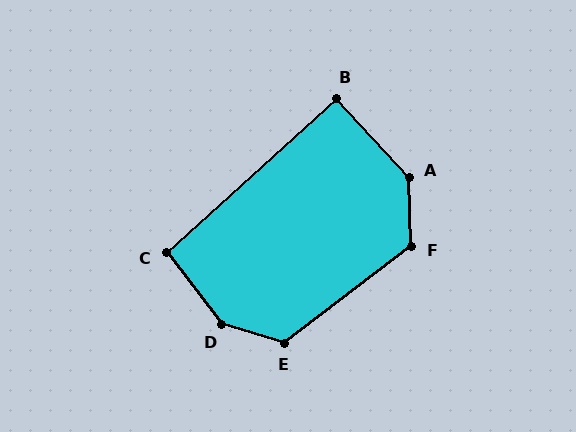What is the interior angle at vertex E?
Approximately 126 degrees (obtuse).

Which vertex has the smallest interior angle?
B, at approximately 90 degrees.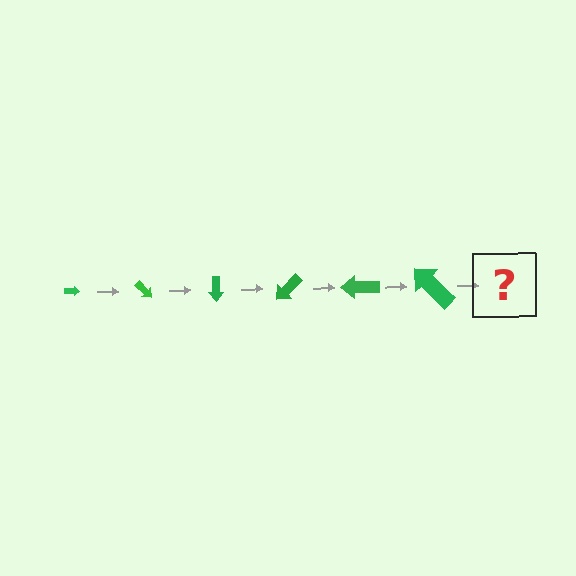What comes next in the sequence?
The next element should be an arrow, larger than the previous one and rotated 270 degrees from the start.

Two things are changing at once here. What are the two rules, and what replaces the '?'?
The two rules are that the arrow grows larger each step and it rotates 45 degrees each step. The '?' should be an arrow, larger than the previous one and rotated 270 degrees from the start.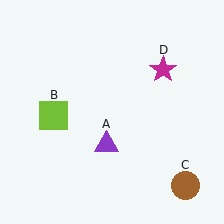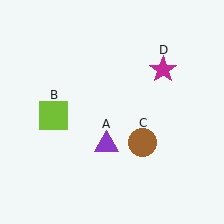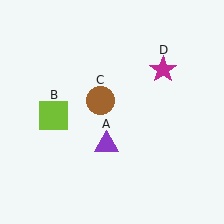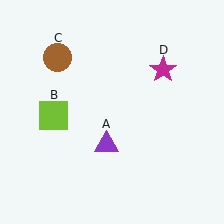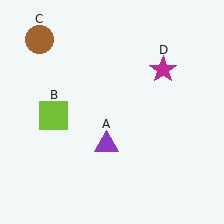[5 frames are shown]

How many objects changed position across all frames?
1 object changed position: brown circle (object C).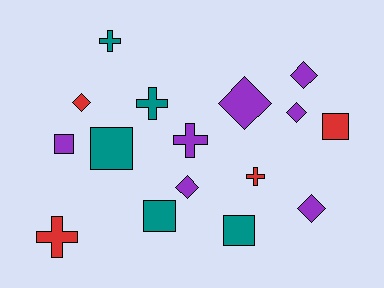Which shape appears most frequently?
Diamond, with 6 objects.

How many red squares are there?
There is 1 red square.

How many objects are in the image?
There are 16 objects.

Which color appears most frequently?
Purple, with 7 objects.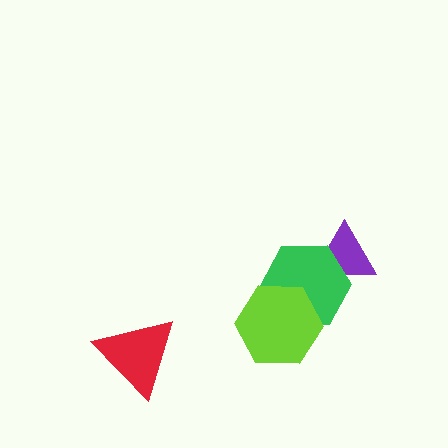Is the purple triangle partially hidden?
Yes, it is partially covered by another shape.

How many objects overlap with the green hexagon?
2 objects overlap with the green hexagon.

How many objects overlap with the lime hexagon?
1 object overlaps with the lime hexagon.